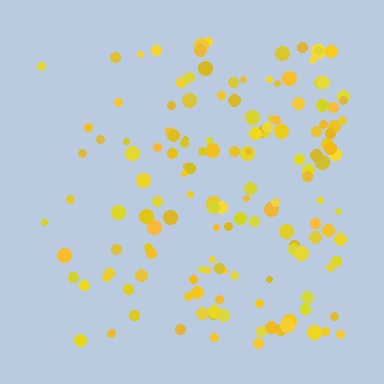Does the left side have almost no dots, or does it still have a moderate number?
Still a moderate number, just noticeably fewer than the right.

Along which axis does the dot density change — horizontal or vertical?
Horizontal.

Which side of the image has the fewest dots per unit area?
The left.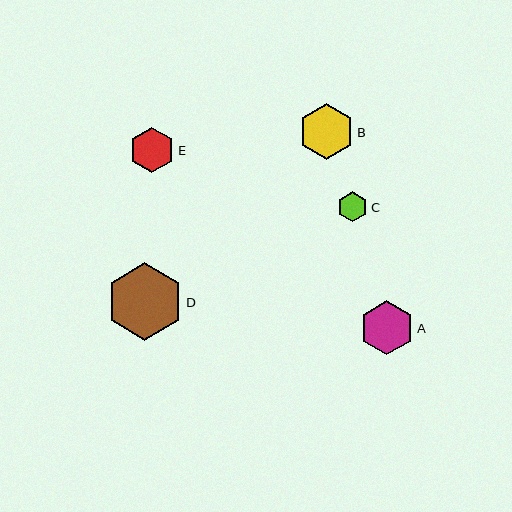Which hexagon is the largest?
Hexagon D is the largest with a size of approximately 77 pixels.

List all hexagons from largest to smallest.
From largest to smallest: D, B, A, E, C.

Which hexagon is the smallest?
Hexagon C is the smallest with a size of approximately 31 pixels.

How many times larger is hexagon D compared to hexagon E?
Hexagon D is approximately 1.7 times the size of hexagon E.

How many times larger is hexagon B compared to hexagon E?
Hexagon B is approximately 1.2 times the size of hexagon E.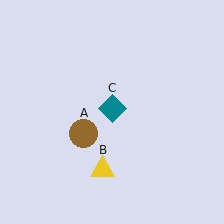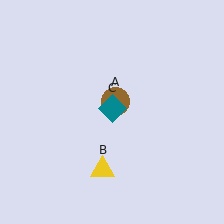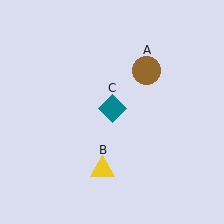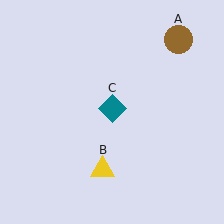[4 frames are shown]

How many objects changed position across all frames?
1 object changed position: brown circle (object A).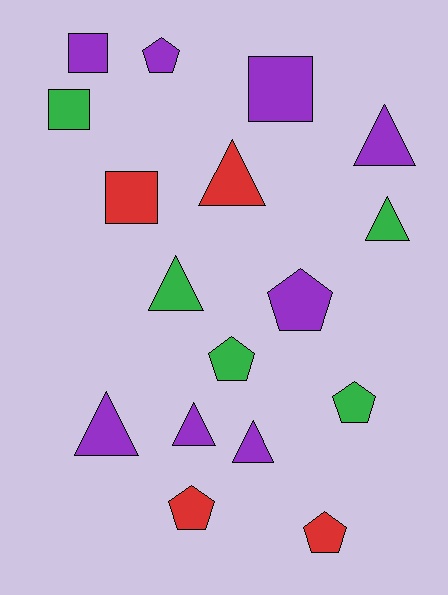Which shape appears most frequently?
Triangle, with 7 objects.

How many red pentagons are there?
There are 2 red pentagons.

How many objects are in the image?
There are 17 objects.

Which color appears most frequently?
Purple, with 8 objects.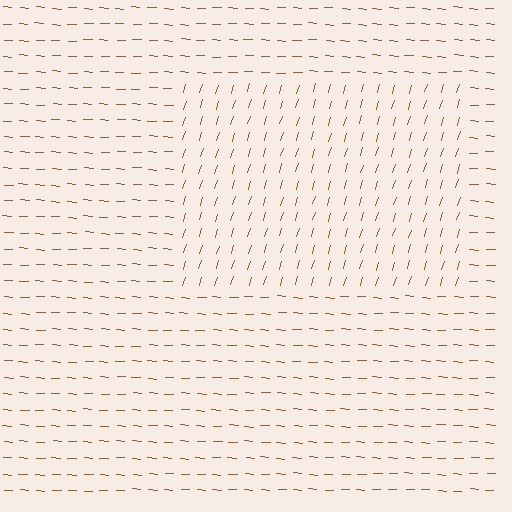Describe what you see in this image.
The image is filled with small brown line segments. A rectangle region in the image has lines oriented differently from the surrounding lines, creating a visible texture boundary.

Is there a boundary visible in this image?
Yes, there is a texture boundary formed by a change in line orientation.